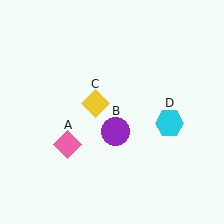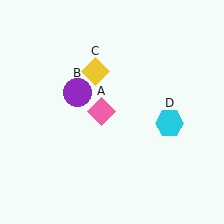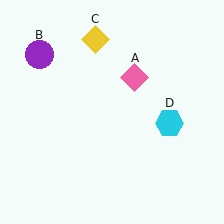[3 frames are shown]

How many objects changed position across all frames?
3 objects changed position: pink diamond (object A), purple circle (object B), yellow diamond (object C).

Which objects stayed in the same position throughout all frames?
Cyan hexagon (object D) remained stationary.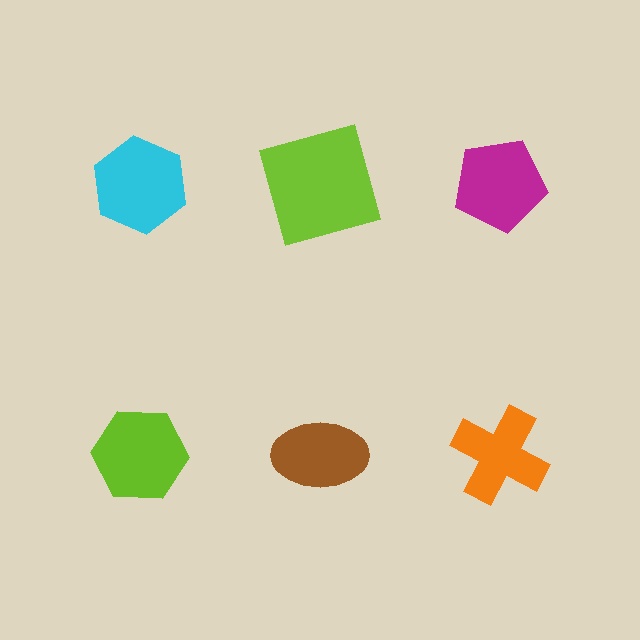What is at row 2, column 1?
A lime hexagon.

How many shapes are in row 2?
3 shapes.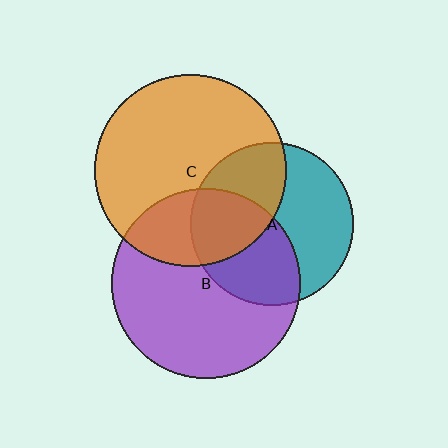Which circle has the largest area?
Circle C (orange).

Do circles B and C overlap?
Yes.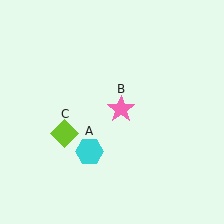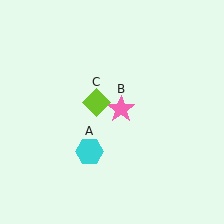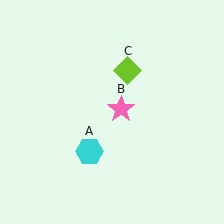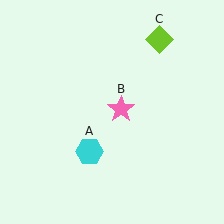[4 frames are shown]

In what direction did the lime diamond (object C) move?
The lime diamond (object C) moved up and to the right.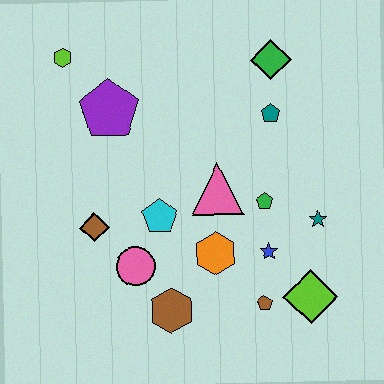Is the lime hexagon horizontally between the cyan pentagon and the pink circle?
No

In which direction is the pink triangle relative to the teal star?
The pink triangle is to the left of the teal star.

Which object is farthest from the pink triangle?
The lime hexagon is farthest from the pink triangle.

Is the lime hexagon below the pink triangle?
No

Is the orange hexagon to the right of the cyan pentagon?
Yes